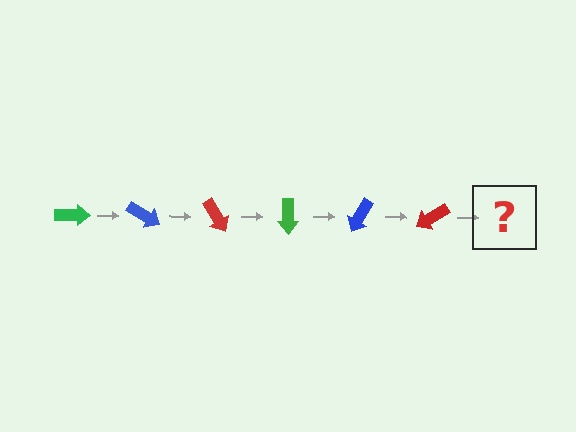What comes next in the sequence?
The next element should be a green arrow, rotated 180 degrees from the start.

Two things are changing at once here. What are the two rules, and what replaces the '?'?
The two rules are that it rotates 30 degrees each step and the color cycles through green, blue, and red. The '?' should be a green arrow, rotated 180 degrees from the start.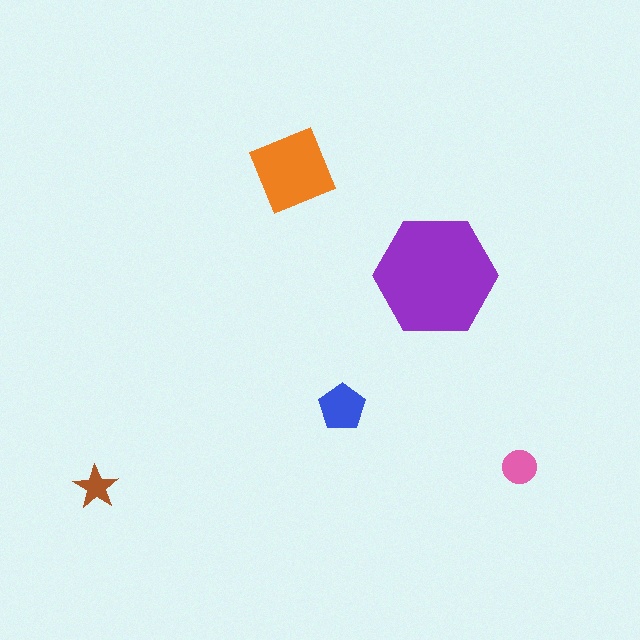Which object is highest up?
The orange square is topmost.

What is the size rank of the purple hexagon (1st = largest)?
1st.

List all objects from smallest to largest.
The brown star, the pink circle, the blue pentagon, the orange square, the purple hexagon.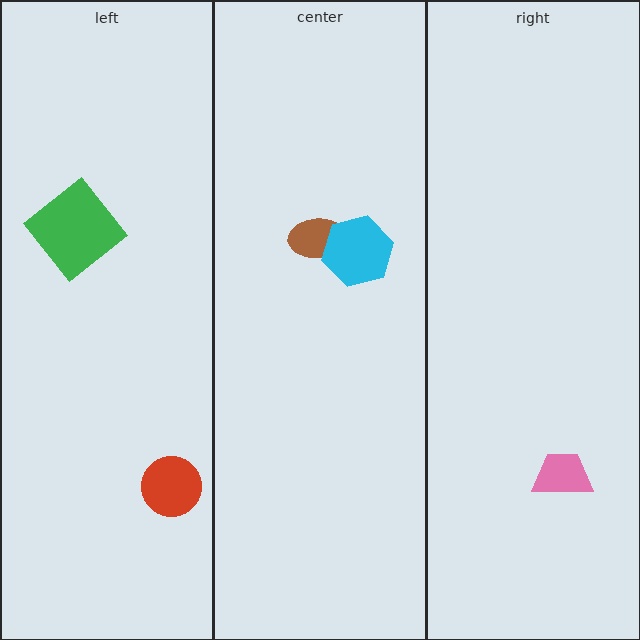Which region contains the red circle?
The left region.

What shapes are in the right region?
The pink trapezoid.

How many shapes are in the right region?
1.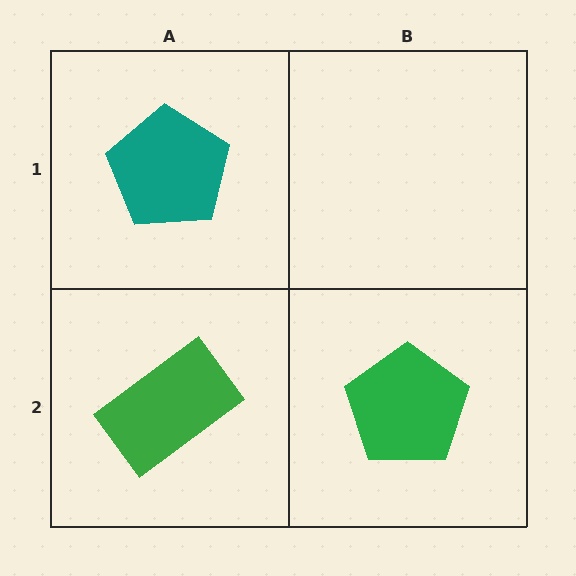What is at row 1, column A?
A teal pentagon.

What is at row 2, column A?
A green rectangle.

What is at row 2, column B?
A green pentagon.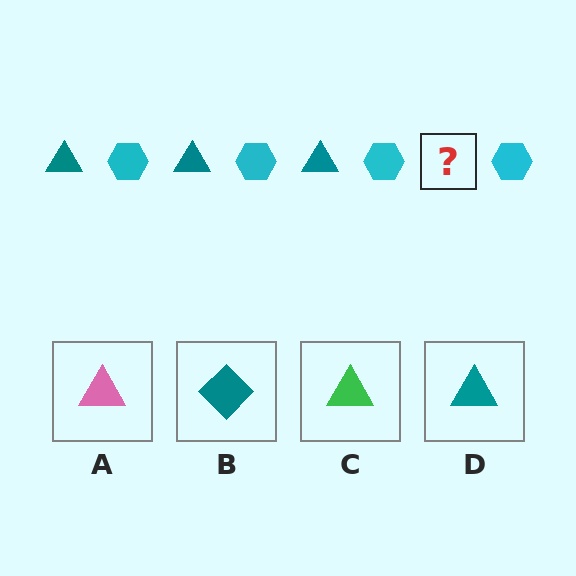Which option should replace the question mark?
Option D.